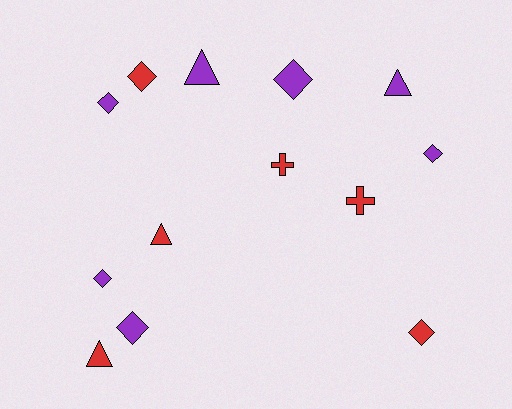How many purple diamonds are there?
There are 5 purple diamonds.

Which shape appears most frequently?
Diamond, with 7 objects.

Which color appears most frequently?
Purple, with 7 objects.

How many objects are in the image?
There are 13 objects.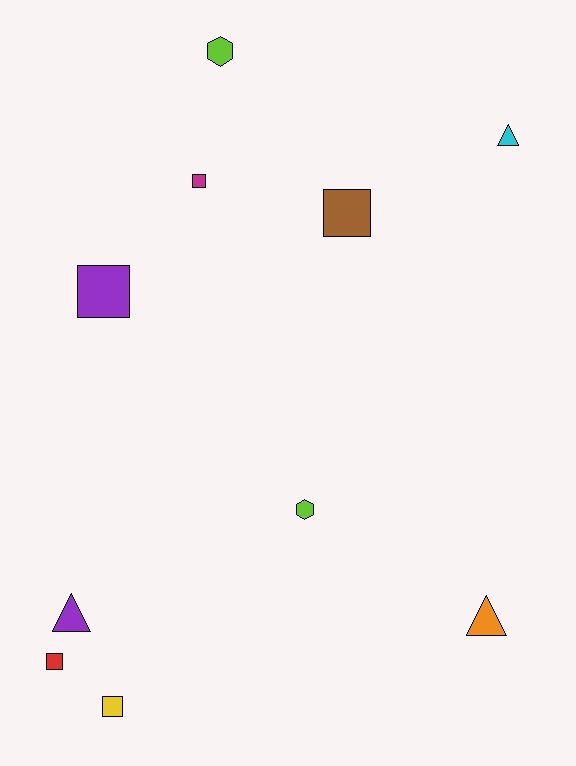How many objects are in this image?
There are 10 objects.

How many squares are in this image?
There are 5 squares.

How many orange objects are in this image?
There is 1 orange object.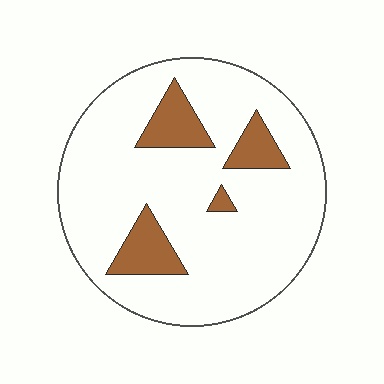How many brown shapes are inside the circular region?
4.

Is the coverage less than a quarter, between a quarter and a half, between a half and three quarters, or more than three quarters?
Less than a quarter.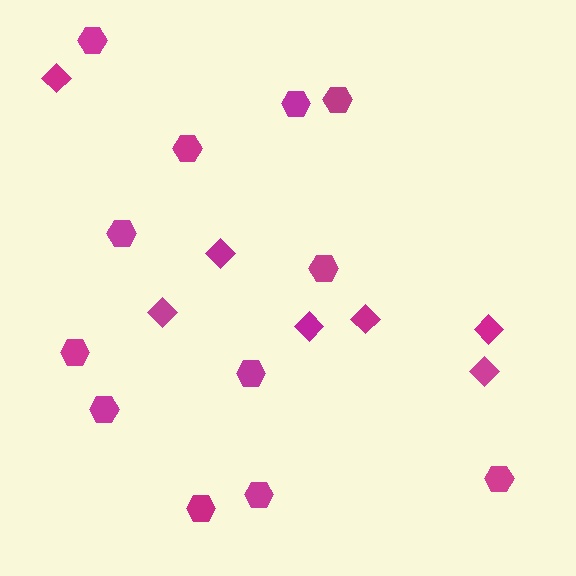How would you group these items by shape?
There are 2 groups: one group of hexagons (12) and one group of diamonds (7).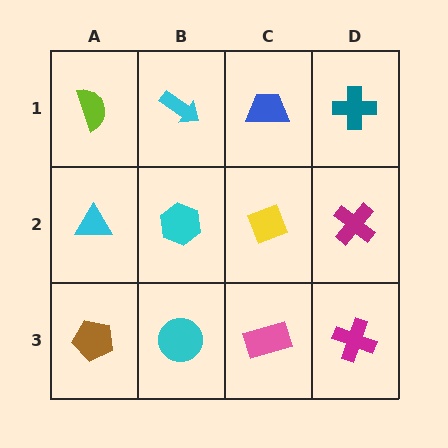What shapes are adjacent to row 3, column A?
A cyan triangle (row 2, column A), a cyan circle (row 3, column B).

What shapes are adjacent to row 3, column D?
A magenta cross (row 2, column D), a pink rectangle (row 3, column C).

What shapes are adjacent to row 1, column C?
A yellow diamond (row 2, column C), a cyan arrow (row 1, column B), a teal cross (row 1, column D).